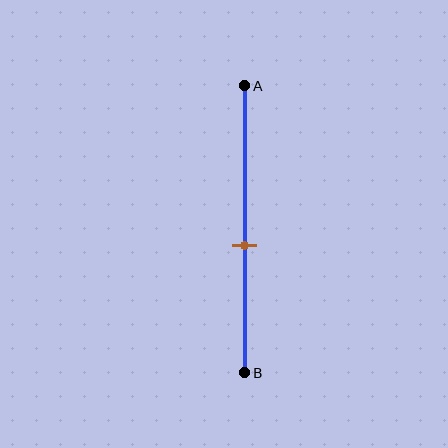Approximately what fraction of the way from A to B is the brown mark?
The brown mark is approximately 55% of the way from A to B.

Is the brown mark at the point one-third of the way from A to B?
No, the mark is at about 55% from A, not at the 33% one-third point.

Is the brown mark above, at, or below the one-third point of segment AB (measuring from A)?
The brown mark is below the one-third point of segment AB.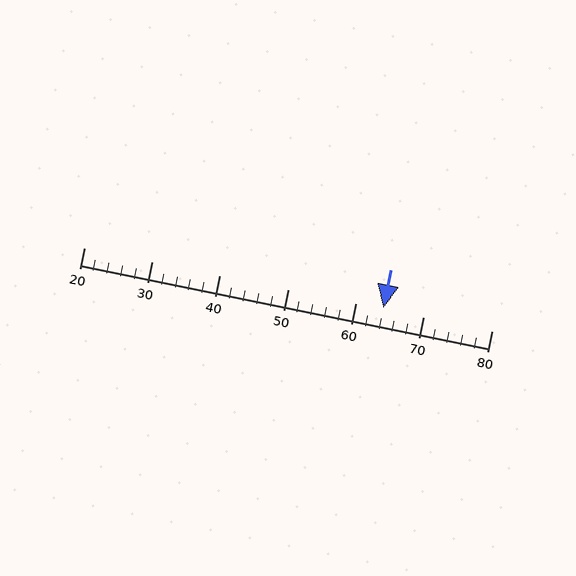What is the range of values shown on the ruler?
The ruler shows values from 20 to 80.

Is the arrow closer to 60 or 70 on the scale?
The arrow is closer to 60.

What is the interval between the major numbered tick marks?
The major tick marks are spaced 10 units apart.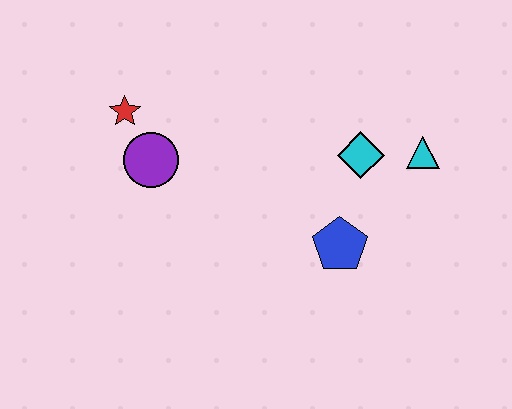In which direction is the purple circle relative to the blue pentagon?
The purple circle is to the left of the blue pentagon.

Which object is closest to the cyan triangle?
The cyan diamond is closest to the cyan triangle.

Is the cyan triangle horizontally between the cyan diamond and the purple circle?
No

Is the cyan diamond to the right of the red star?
Yes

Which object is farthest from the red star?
The cyan triangle is farthest from the red star.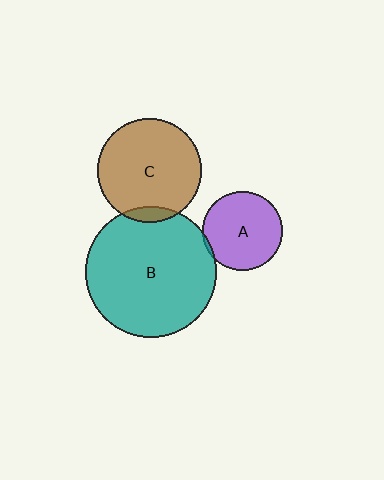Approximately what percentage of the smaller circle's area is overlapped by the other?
Approximately 5%.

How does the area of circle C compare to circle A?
Approximately 1.7 times.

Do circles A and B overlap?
Yes.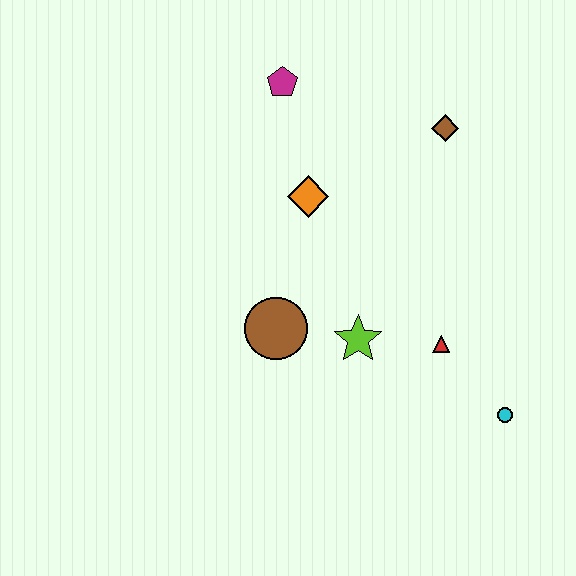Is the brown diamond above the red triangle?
Yes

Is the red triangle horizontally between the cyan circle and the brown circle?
Yes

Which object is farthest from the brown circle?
The brown diamond is farthest from the brown circle.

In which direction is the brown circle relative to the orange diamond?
The brown circle is below the orange diamond.